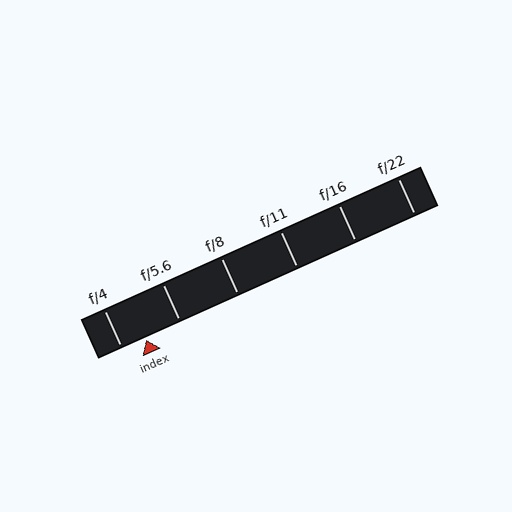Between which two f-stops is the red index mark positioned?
The index mark is between f/4 and f/5.6.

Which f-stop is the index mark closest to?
The index mark is closest to f/4.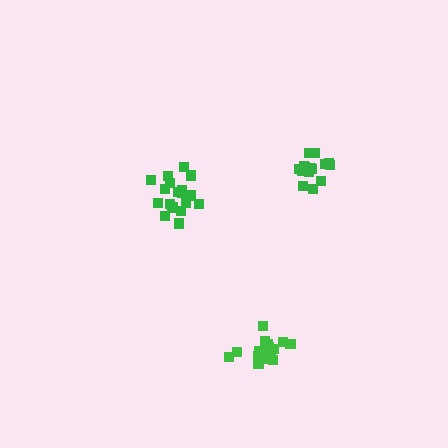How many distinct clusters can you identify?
There are 3 distinct clusters.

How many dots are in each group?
Group 1: 18 dots, Group 2: 17 dots, Group 3: 15 dots (50 total).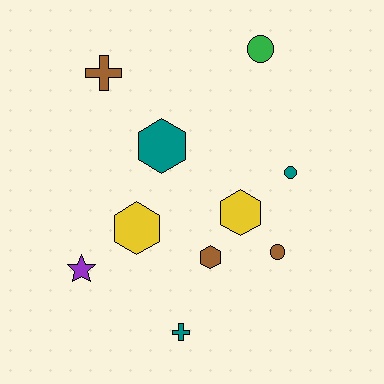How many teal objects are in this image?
There are 3 teal objects.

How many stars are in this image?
There is 1 star.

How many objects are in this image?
There are 10 objects.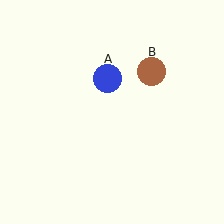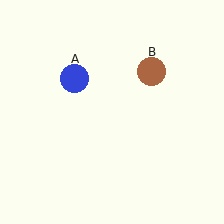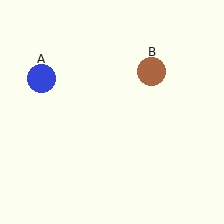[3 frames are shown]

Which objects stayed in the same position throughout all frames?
Brown circle (object B) remained stationary.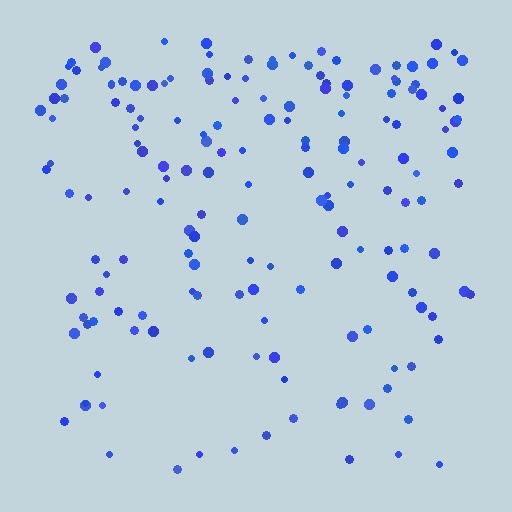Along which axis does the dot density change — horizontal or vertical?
Vertical.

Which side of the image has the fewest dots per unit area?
The bottom.